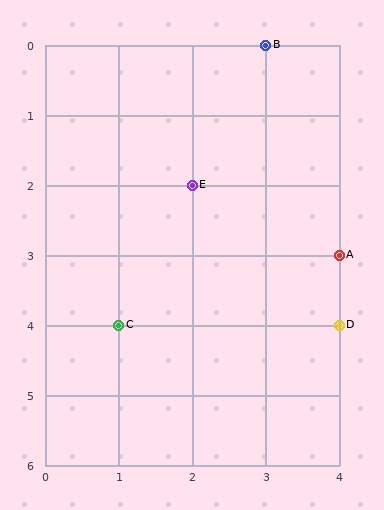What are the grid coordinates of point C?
Point C is at grid coordinates (1, 4).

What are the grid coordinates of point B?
Point B is at grid coordinates (3, 0).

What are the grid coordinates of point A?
Point A is at grid coordinates (4, 3).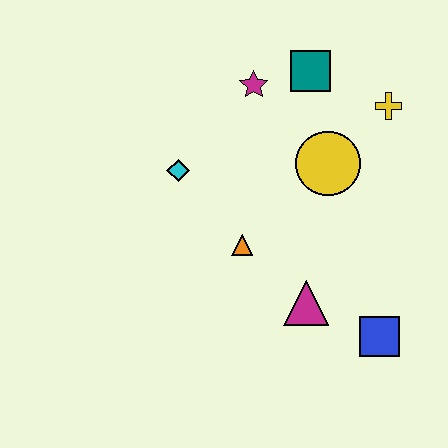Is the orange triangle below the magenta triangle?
No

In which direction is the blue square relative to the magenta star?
The blue square is below the magenta star.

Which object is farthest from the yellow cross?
The blue square is farthest from the yellow cross.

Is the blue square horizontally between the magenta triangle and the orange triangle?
No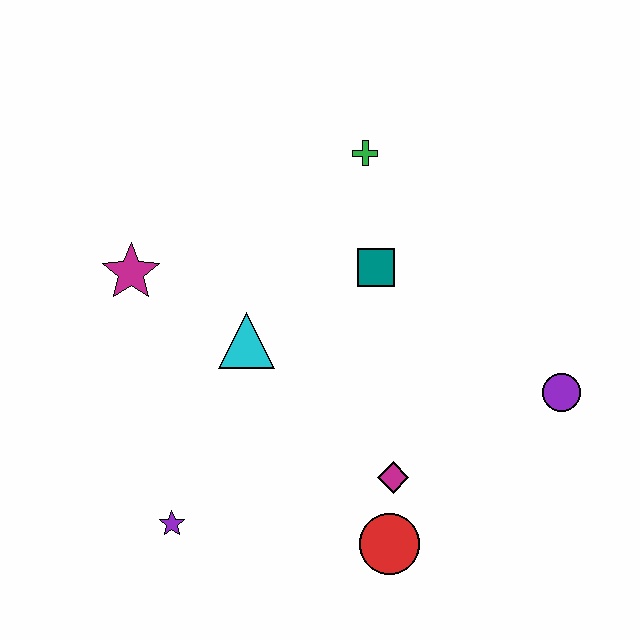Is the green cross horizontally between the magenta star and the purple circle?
Yes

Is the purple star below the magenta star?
Yes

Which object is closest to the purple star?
The cyan triangle is closest to the purple star.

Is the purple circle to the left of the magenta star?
No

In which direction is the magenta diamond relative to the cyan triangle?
The magenta diamond is to the right of the cyan triangle.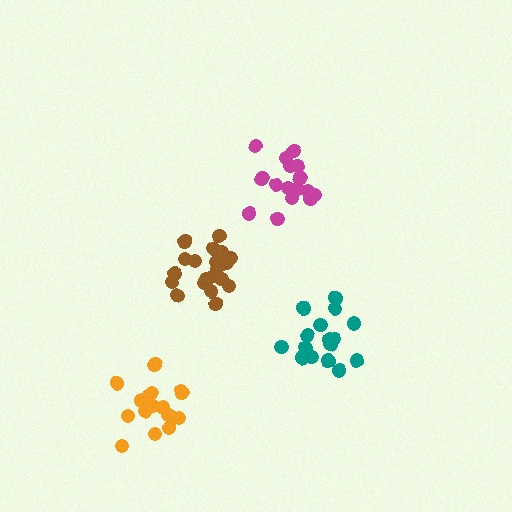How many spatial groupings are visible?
There are 4 spatial groupings.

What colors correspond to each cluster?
The clusters are colored: magenta, teal, brown, orange.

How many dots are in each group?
Group 1: 16 dots, Group 2: 16 dots, Group 3: 20 dots, Group 4: 16 dots (68 total).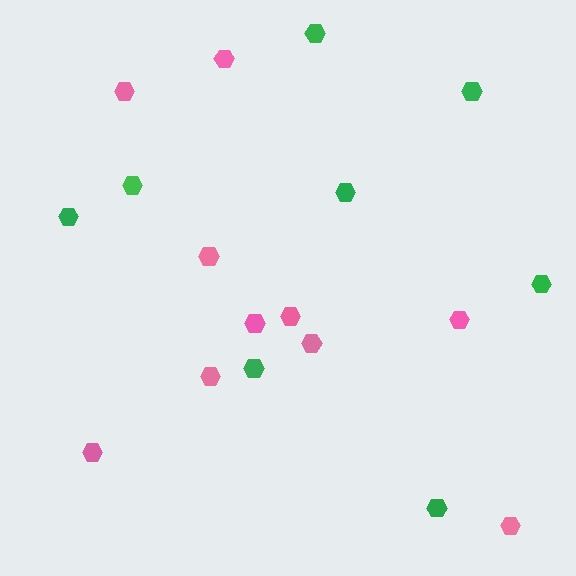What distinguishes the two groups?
There are 2 groups: one group of green hexagons (8) and one group of pink hexagons (10).